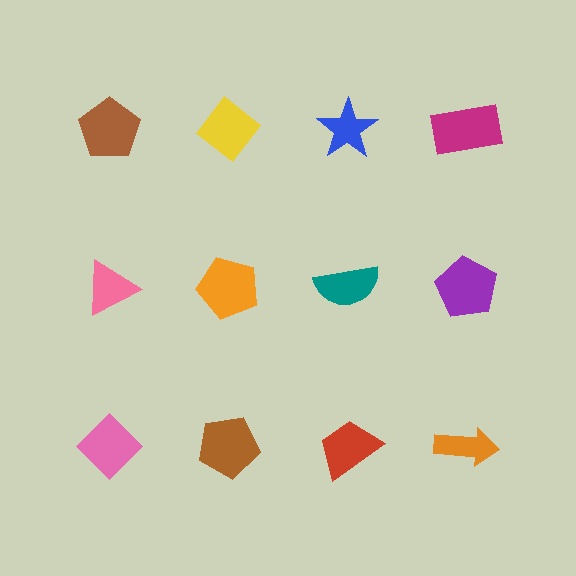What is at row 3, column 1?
A pink diamond.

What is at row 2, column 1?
A pink triangle.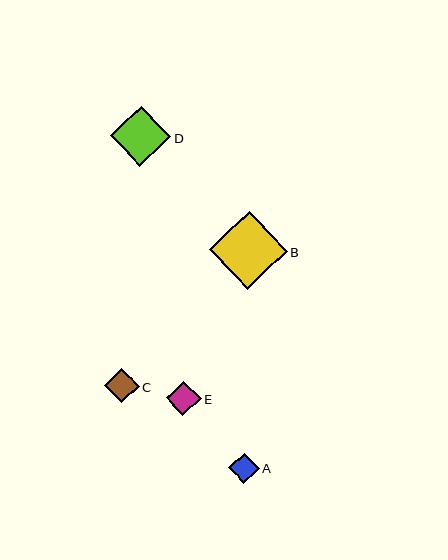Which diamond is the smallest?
Diamond A is the smallest with a size of approximately 30 pixels.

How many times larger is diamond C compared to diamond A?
Diamond C is approximately 1.1 times the size of diamond A.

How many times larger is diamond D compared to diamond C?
Diamond D is approximately 1.8 times the size of diamond C.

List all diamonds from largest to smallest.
From largest to smallest: B, D, E, C, A.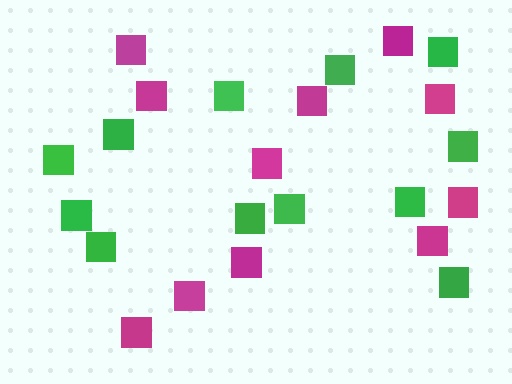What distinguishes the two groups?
There are 2 groups: one group of magenta squares (11) and one group of green squares (12).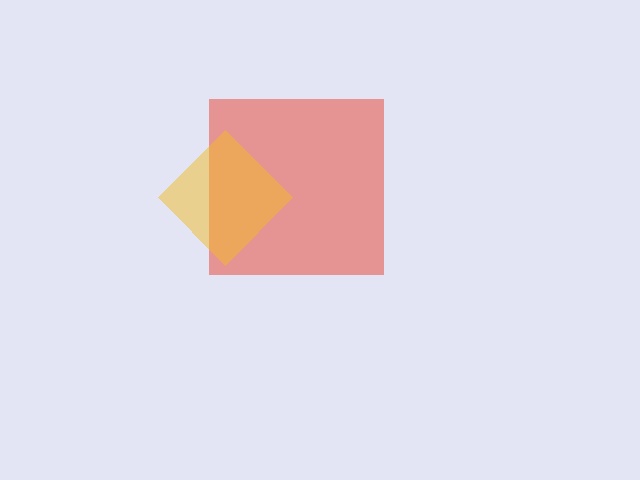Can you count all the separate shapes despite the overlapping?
Yes, there are 2 separate shapes.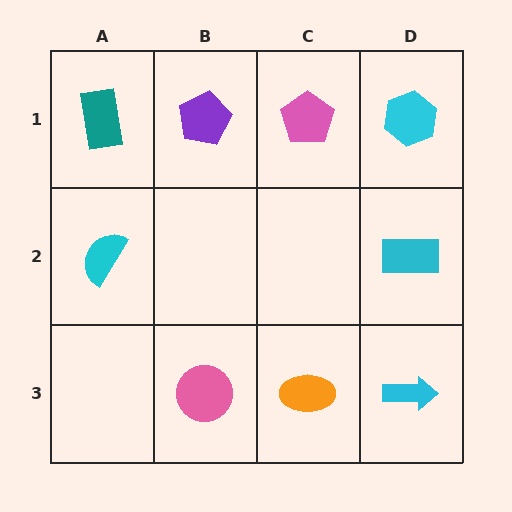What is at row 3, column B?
A pink circle.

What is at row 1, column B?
A purple pentagon.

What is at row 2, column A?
A cyan semicircle.